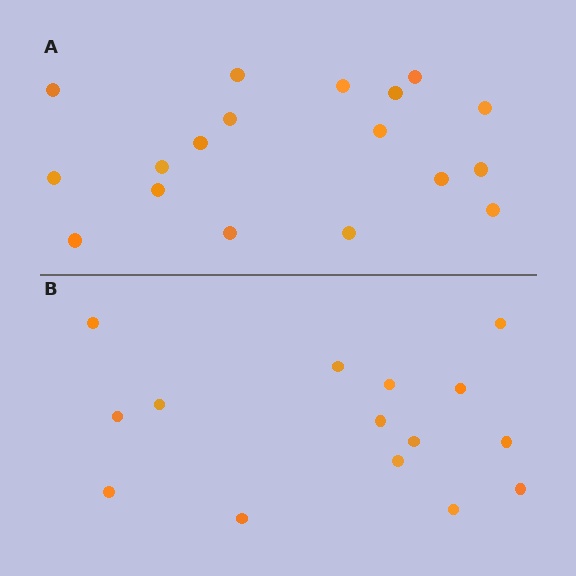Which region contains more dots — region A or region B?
Region A (the top region) has more dots.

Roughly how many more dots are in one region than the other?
Region A has just a few more — roughly 2 or 3 more dots than region B.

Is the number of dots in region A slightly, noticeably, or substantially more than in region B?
Region A has only slightly more — the two regions are fairly close. The ratio is roughly 1.2 to 1.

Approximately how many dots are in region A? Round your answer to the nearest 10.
About 20 dots. (The exact count is 18, which rounds to 20.)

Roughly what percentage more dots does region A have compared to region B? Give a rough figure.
About 20% more.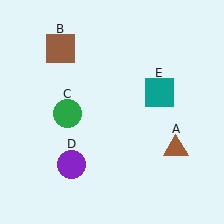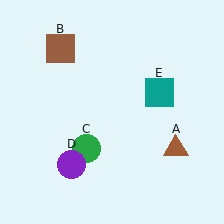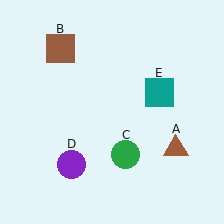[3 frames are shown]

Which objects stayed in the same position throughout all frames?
Brown triangle (object A) and brown square (object B) and purple circle (object D) and teal square (object E) remained stationary.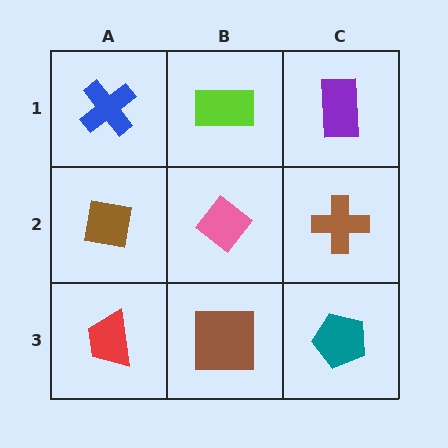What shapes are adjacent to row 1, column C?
A brown cross (row 2, column C), a lime rectangle (row 1, column B).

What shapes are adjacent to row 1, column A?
A brown square (row 2, column A), a lime rectangle (row 1, column B).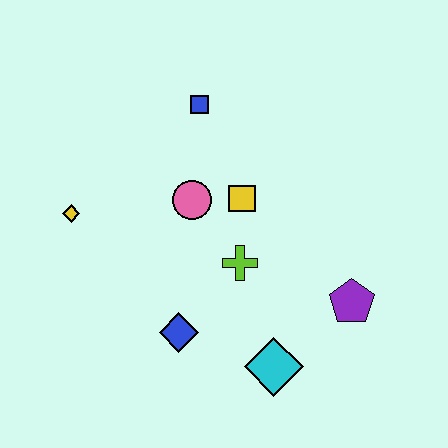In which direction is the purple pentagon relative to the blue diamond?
The purple pentagon is to the right of the blue diamond.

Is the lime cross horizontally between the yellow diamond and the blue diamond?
No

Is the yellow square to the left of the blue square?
No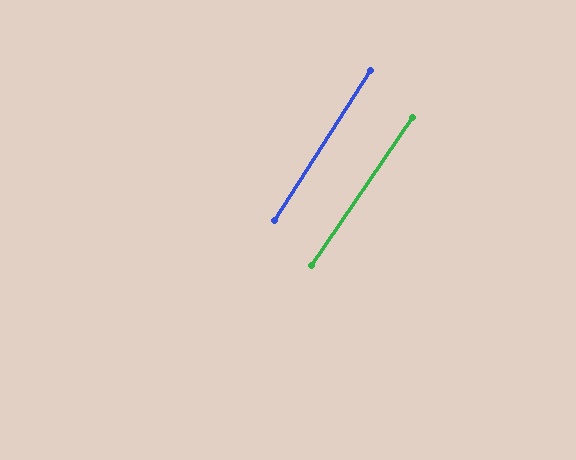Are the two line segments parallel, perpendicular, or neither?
Parallel — their directions differ by only 2.0°.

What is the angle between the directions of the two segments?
Approximately 2 degrees.